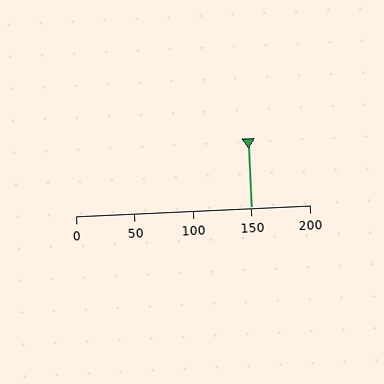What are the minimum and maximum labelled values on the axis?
The axis runs from 0 to 200.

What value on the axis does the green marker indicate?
The marker indicates approximately 150.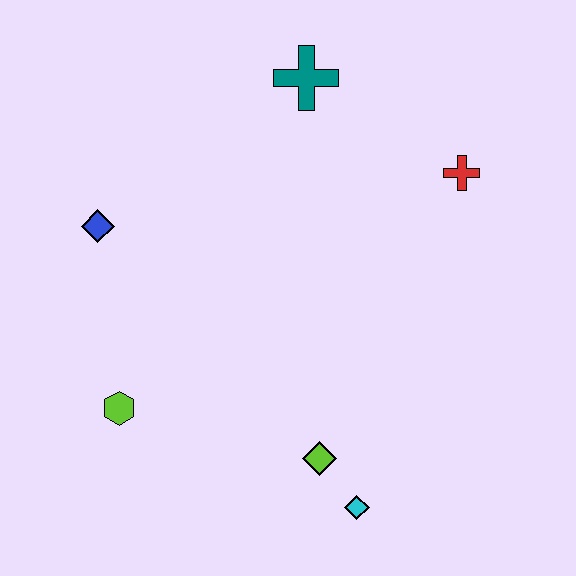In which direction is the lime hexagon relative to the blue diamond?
The lime hexagon is below the blue diamond.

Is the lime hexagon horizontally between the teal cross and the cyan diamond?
No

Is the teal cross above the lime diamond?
Yes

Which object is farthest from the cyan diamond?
The teal cross is farthest from the cyan diamond.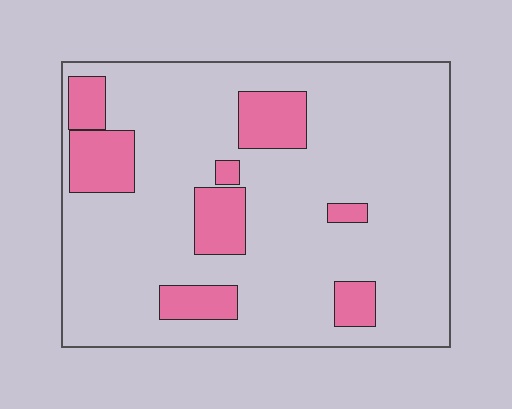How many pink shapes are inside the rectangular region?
8.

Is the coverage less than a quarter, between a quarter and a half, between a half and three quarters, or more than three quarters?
Less than a quarter.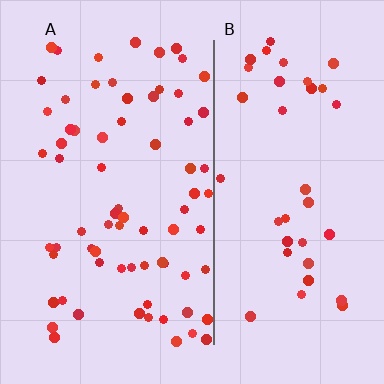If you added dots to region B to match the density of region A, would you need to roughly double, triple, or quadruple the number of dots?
Approximately double.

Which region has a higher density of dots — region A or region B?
A (the left).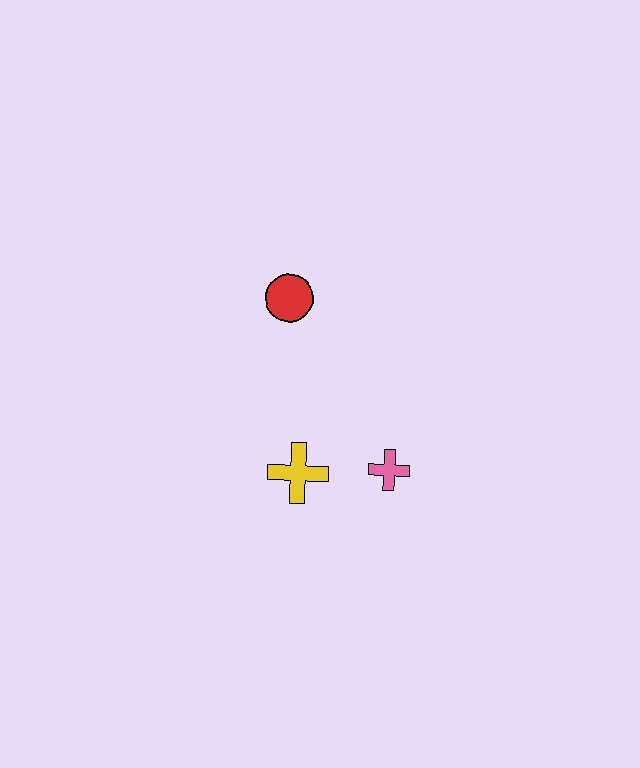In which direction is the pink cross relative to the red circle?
The pink cross is below the red circle.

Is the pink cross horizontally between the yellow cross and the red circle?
No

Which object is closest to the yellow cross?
The pink cross is closest to the yellow cross.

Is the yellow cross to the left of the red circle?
No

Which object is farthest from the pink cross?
The red circle is farthest from the pink cross.